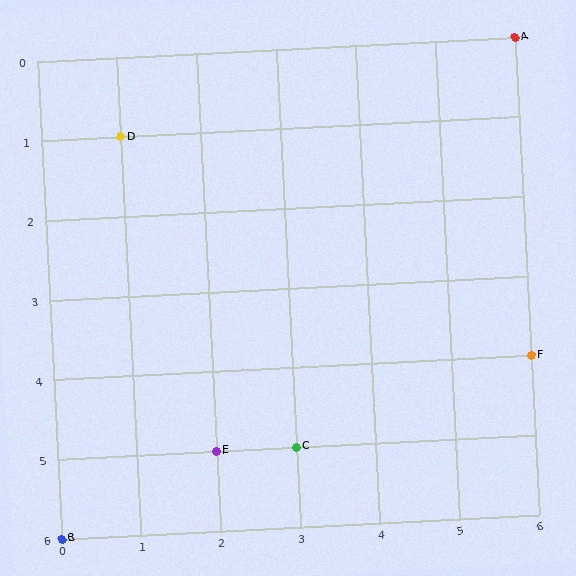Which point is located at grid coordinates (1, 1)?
Point D is at (1, 1).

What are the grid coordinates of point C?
Point C is at grid coordinates (3, 5).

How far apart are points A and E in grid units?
Points A and E are 4 columns and 5 rows apart (about 6.4 grid units diagonally).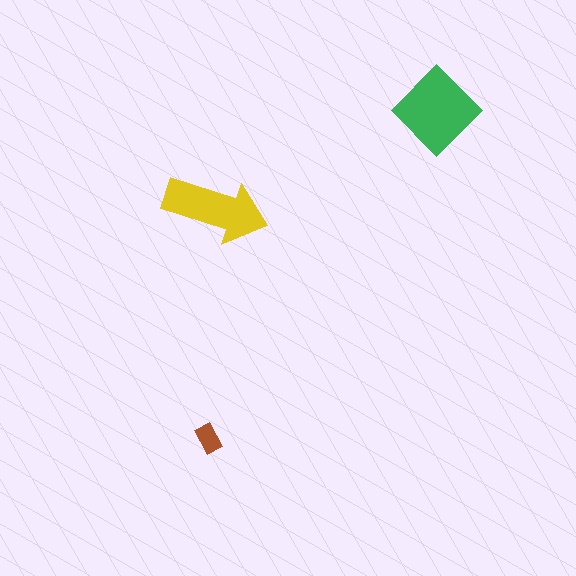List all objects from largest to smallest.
The green diamond, the yellow arrow, the brown rectangle.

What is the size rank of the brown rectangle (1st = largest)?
3rd.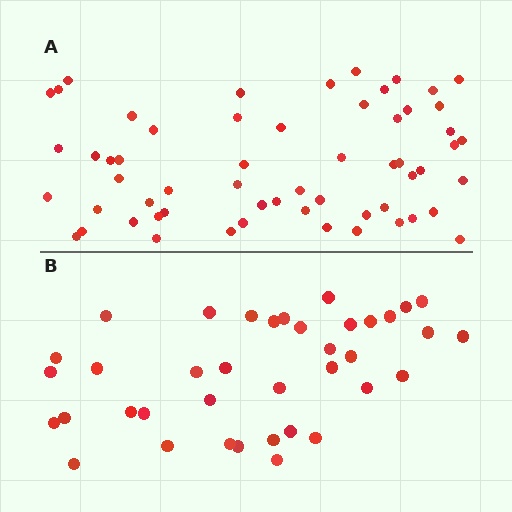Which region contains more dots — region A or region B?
Region A (the top region) has more dots.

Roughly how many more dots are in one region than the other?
Region A has approximately 20 more dots than region B.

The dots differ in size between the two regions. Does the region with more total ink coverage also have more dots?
No. Region B has more total ink coverage because its dots are larger, but region A actually contains more individual dots. Total area can be misleading — the number of items is what matters here.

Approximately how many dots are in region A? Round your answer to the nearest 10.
About 60 dots. (The exact count is 59, which rounds to 60.)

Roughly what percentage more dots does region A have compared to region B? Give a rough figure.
About 55% more.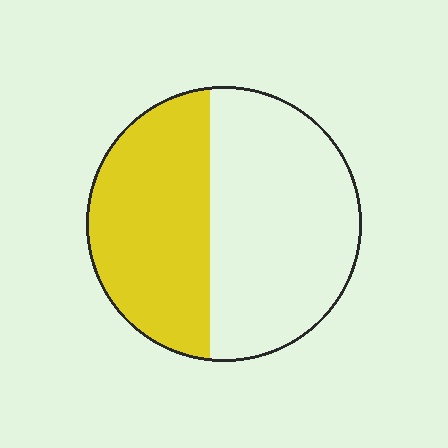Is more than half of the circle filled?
No.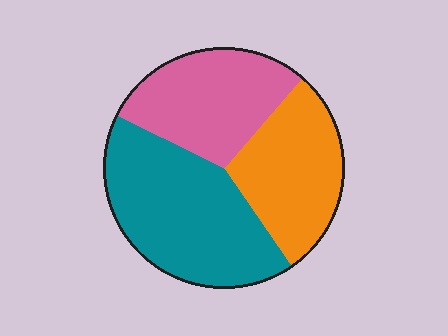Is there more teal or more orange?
Teal.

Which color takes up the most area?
Teal, at roughly 40%.